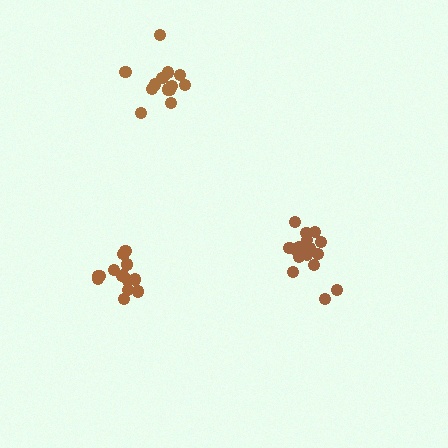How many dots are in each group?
Group 1: 17 dots, Group 2: 14 dots, Group 3: 13 dots (44 total).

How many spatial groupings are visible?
There are 3 spatial groupings.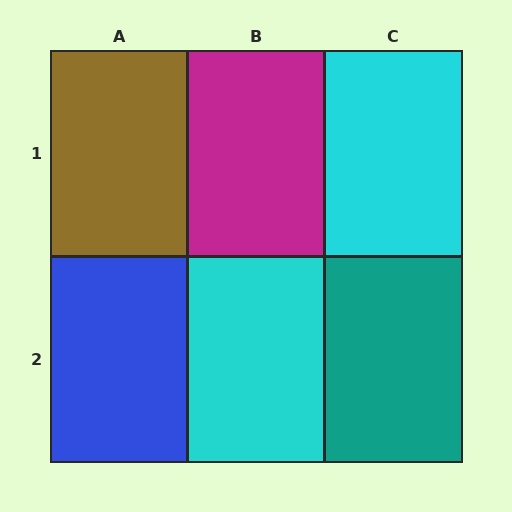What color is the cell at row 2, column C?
Teal.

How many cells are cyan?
2 cells are cyan.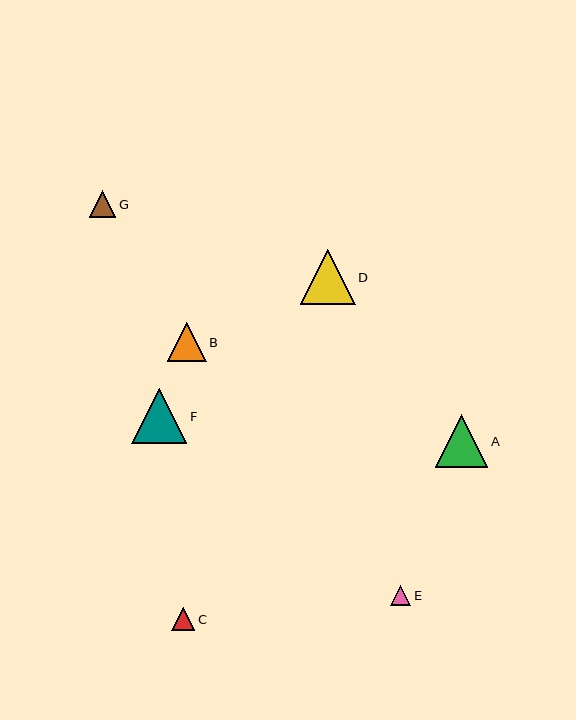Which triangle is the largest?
Triangle D is the largest with a size of approximately 55 pixels.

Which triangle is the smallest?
Triangle E is the smallest with a size of approximately 20 pixels.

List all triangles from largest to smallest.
From largest to smallest: D, F, A, B, G, C, E.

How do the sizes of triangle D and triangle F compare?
Triangle D and triangle F are approximately the same size.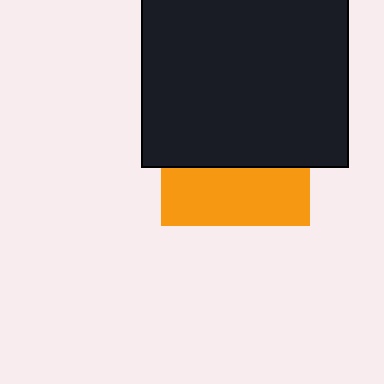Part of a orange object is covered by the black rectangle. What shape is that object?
It is a square.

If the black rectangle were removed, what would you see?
You would see the complete orange square.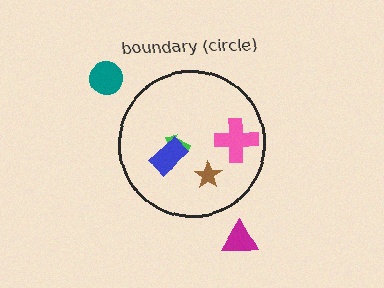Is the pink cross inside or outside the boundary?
Inside.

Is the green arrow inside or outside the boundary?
Inside.